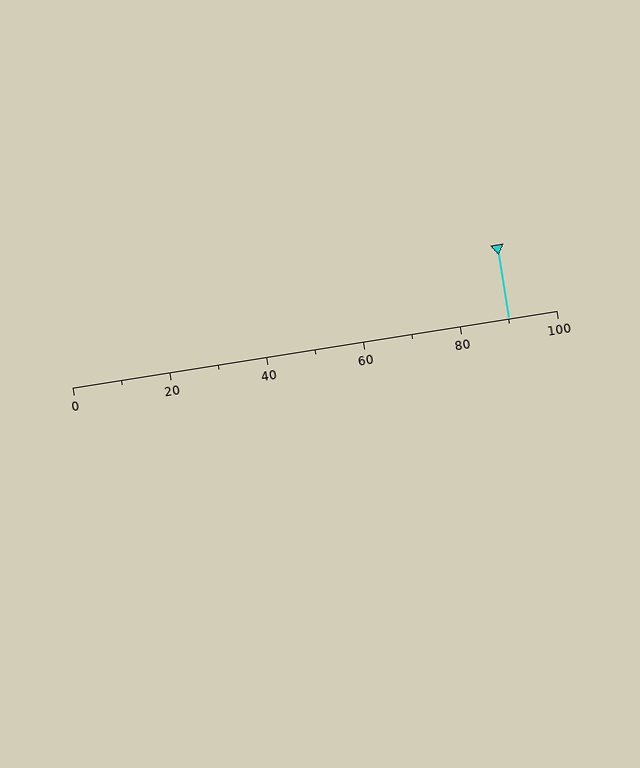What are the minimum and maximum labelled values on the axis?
The axis runs from 0 to 100.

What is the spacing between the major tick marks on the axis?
The major ticks are spaced 20 apart.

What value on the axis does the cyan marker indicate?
The marker indicates approximately 90.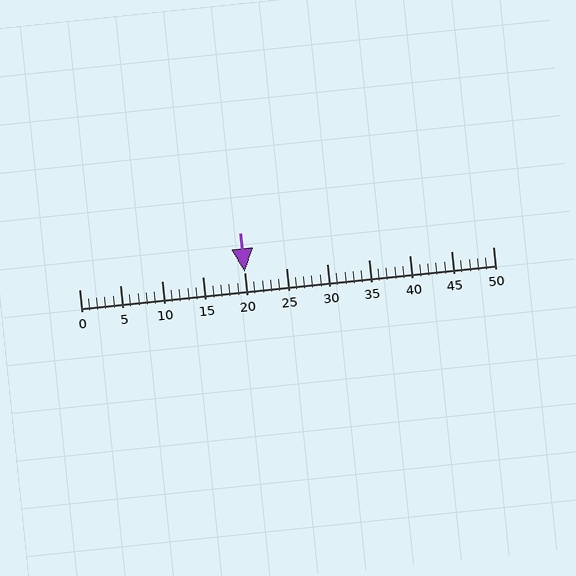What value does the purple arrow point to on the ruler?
The purple arrow points to approximately 20.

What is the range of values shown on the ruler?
The ruler shows values from 0 to 50.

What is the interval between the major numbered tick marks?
The major tick marks are spaced 5 units apart.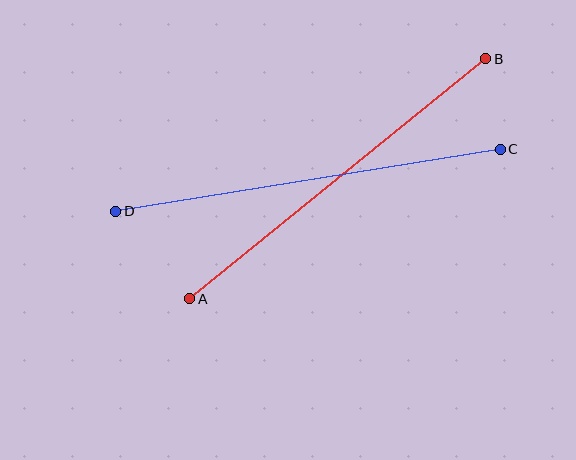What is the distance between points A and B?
The distance is approximately 381 pixels.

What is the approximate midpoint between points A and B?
The midpoint is at approximately (338, 179) pixels.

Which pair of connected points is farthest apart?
Points C and D are farthest apart.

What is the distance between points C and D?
The distance is approximately 390 pixels.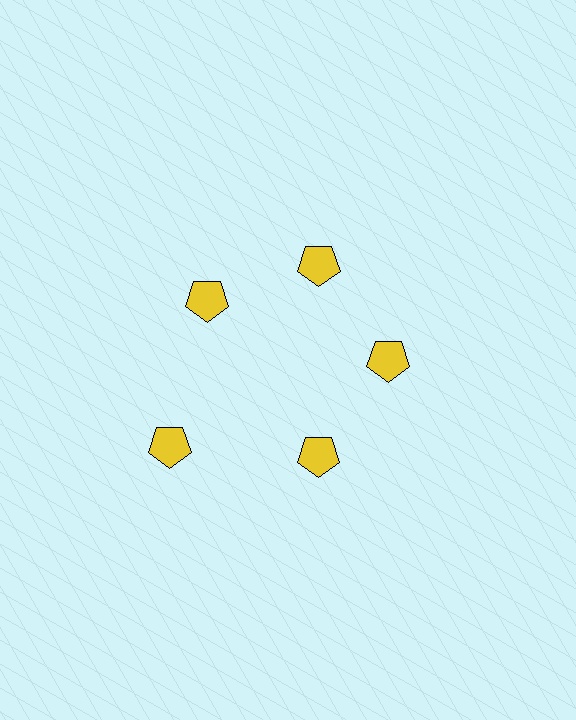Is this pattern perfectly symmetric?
No. The 5 yellow pentagons are arranged in a ring, but one element near the 8 o'clock position is pushed outward from the center, breaking the 5-fold rotational symmetry.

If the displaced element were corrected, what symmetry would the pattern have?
It would have 5-fold rotational symmetry — the pattern would map onto itself every 72 degrees.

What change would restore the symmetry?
The symmetry would be restored by moving it inward, back onto the ring so that all 5 pentagons sit at equal angles and equal distance from the center.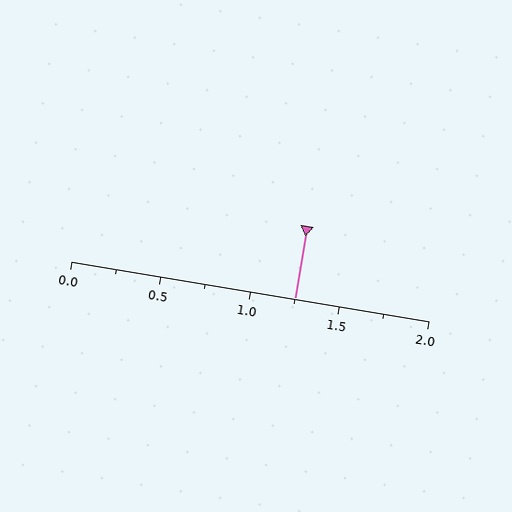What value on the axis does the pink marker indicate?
The marker indicates approximately 1.25.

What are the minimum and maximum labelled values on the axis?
The axis runs from 0.0 to 2.0.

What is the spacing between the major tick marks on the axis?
The major ticks are spaced 0.5 apart.